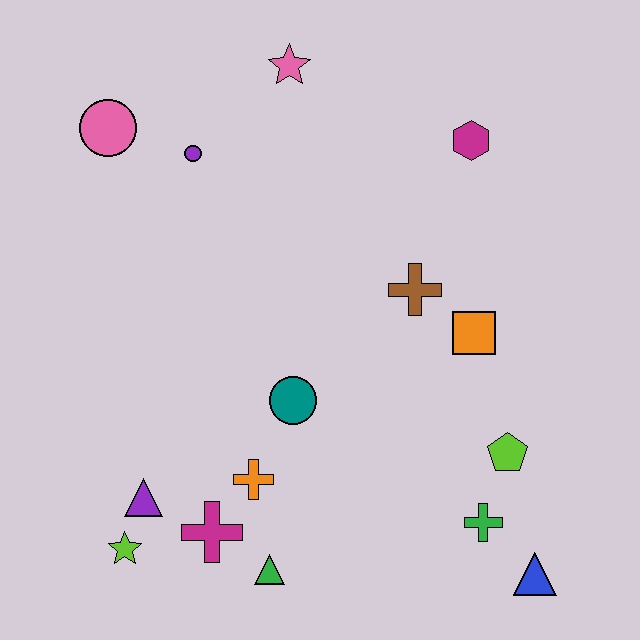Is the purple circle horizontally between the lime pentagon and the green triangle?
No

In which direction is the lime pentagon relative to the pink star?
The lime pentagon is below the pink star.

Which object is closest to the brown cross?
The orange square is closest to the brown cross.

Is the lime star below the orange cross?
Yes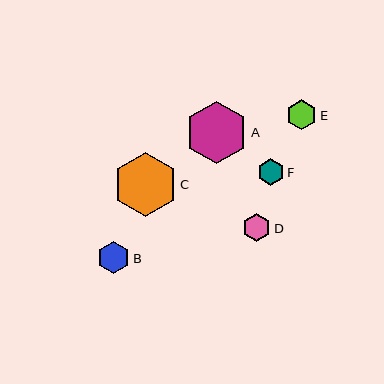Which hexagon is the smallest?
Hexagon F is the smallest with a size of approximately 27 pixels.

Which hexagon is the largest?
Hexagon C is the largest with a size of approximately 64 pixels.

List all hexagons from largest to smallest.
From largest to smallest: C, A, B, E, D, F.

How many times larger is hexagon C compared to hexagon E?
Hexagon C is approximately 2.1 times the size of hexagon E.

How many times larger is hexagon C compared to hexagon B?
Hexagon C is approximately 2.0 times the size of hexagon B.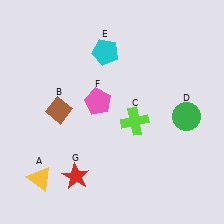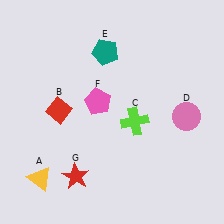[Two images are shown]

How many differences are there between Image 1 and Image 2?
There are 3 differences between the two images.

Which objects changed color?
B changed from brown to red. D changed from green to pink. E changed from cyan to teal.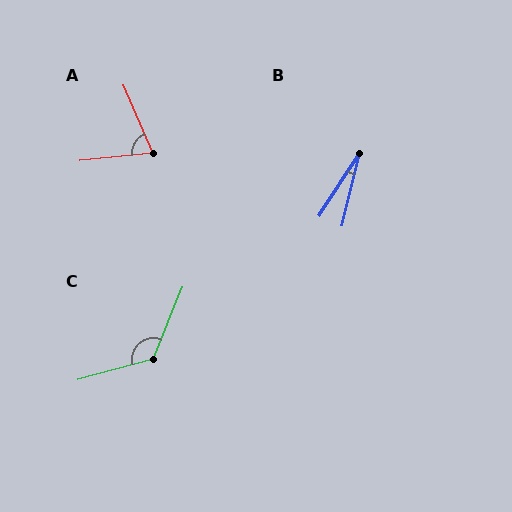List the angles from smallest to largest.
B (19°), A (72°), C (128°).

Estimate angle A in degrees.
Approximately 72 degrees.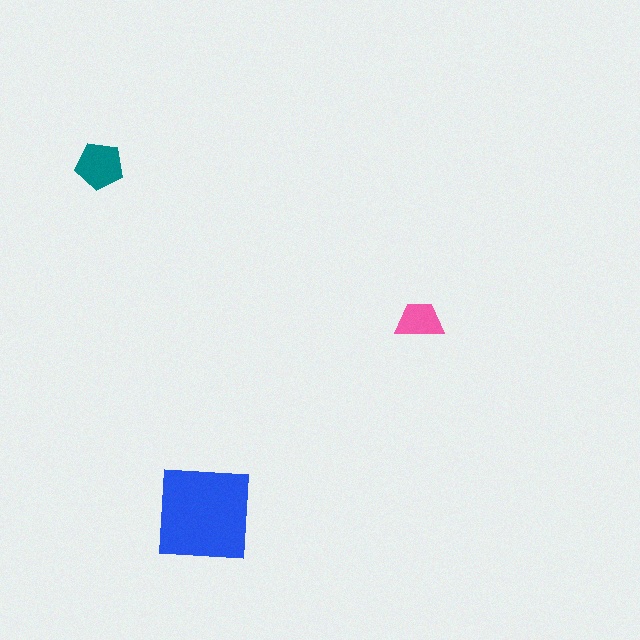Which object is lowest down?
The blue square is bottommost.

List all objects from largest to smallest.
The blue square, the teal pentagon, the pink trapezoid.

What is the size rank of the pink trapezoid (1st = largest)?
3rd.